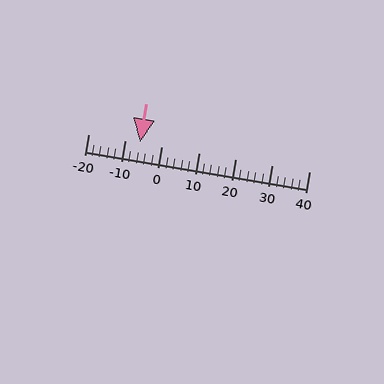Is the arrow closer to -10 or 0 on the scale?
The arrow is closer to -10.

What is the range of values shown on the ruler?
The ruler shows values from -20 to 40.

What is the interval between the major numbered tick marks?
The major tick marks are spaced 10 units apart.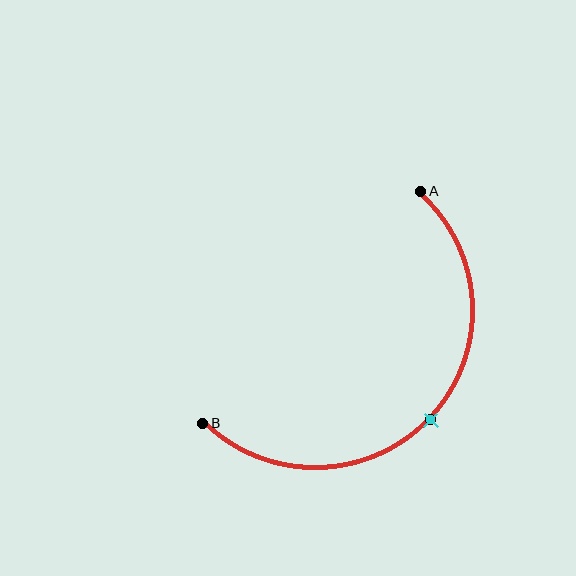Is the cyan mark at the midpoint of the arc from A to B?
Yes. The cyan mark lies on the arc at equal arc-length from both A and B — it is the arc midpoint.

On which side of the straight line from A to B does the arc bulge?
The arc bulges below and to the right of the straight line connecting A and B.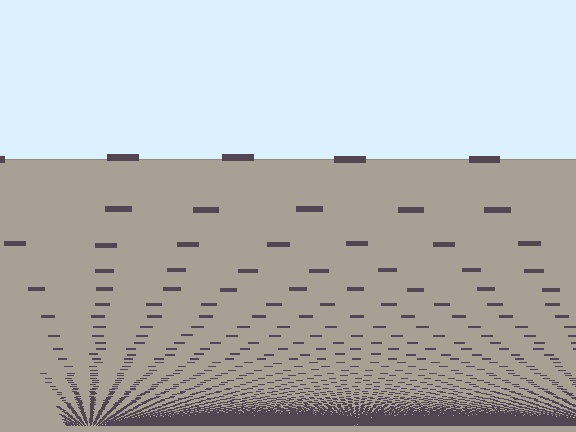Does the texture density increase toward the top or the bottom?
Density increases toward the bottom.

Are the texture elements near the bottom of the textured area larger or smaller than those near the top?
Smaller. The gradient is inverted — elements near the bottom are smaller and denser.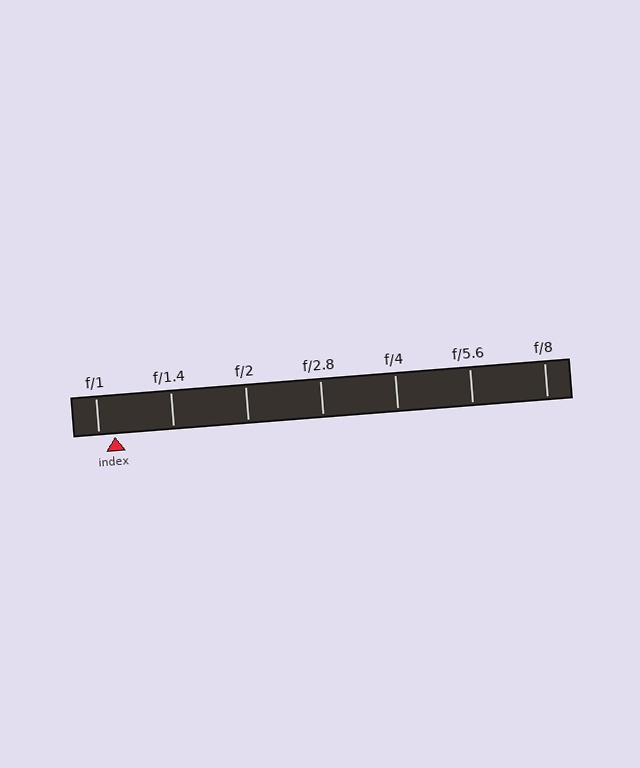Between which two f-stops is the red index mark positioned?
The index mark is between f/1 and f/1.4.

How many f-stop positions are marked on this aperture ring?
There are 7 f-stop positions marked.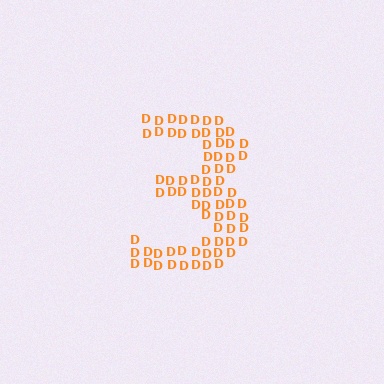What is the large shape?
The large shape is the digit 3.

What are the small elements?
The small elements are letter D's.